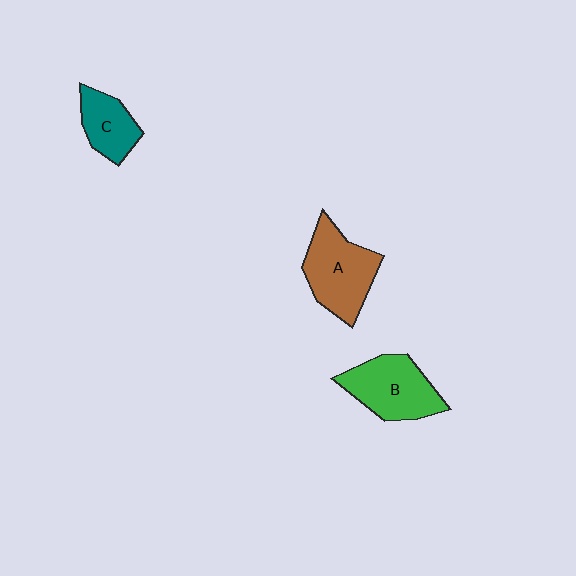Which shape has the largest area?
Shape A (brown).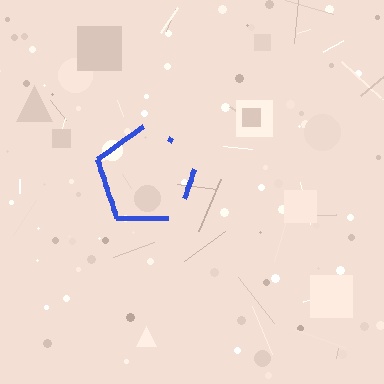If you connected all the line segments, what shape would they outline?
They would outline a pentagon.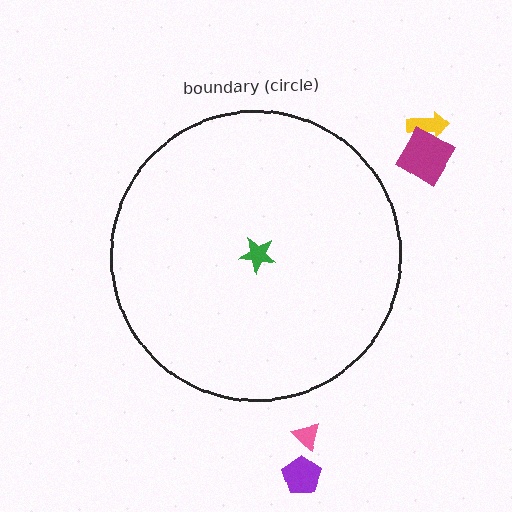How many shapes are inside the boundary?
1 inside, 4 outside.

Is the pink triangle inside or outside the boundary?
Outside.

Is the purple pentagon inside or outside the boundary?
Outside.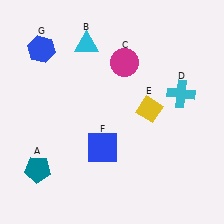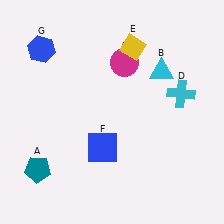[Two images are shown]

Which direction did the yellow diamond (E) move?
The yellow diamond (E) moved up.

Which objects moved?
The objects that moved are: the cyan triangle (B), the yellow diamond (E).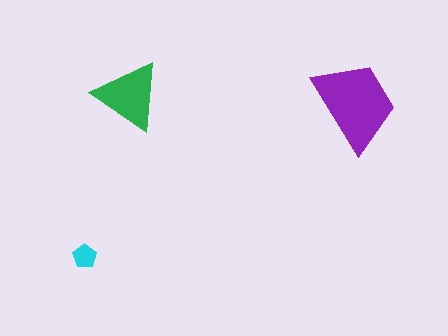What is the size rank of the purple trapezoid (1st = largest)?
1st.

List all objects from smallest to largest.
The cyan pentagon, the green triangle, the purple trapezoid.